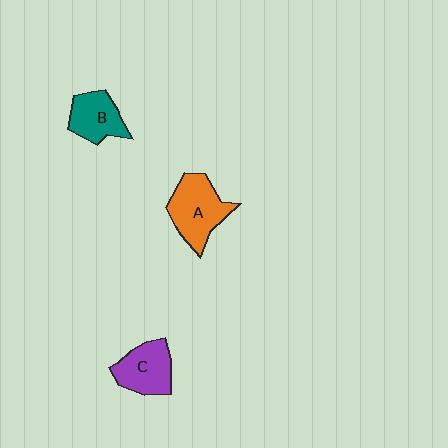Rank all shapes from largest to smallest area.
From largest to smallest: A (orange), C (purple), B (teal).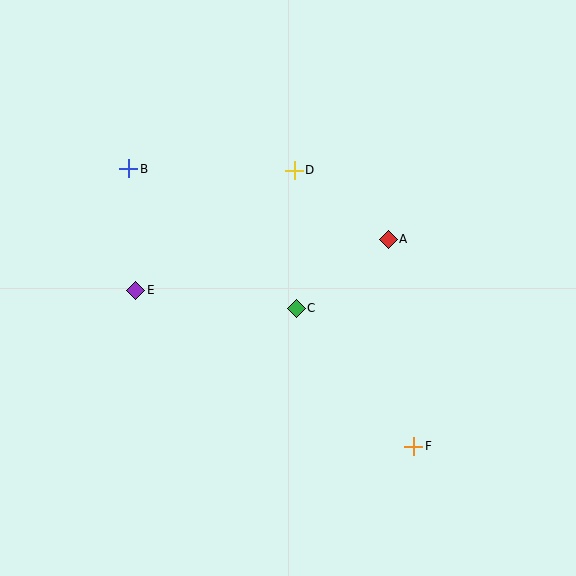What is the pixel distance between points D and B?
The distance between D and B is 166 pixels.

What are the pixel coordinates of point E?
Point E is at (136, 290).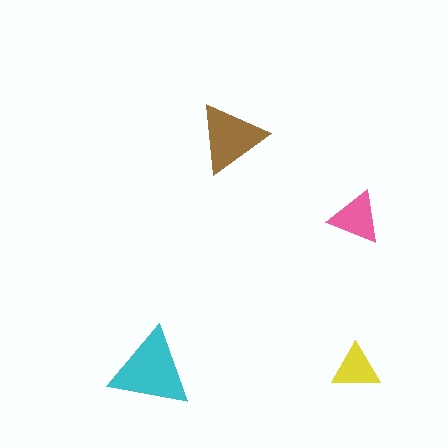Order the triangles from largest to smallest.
the cyan one, the brown one, the pink one, the yellow one.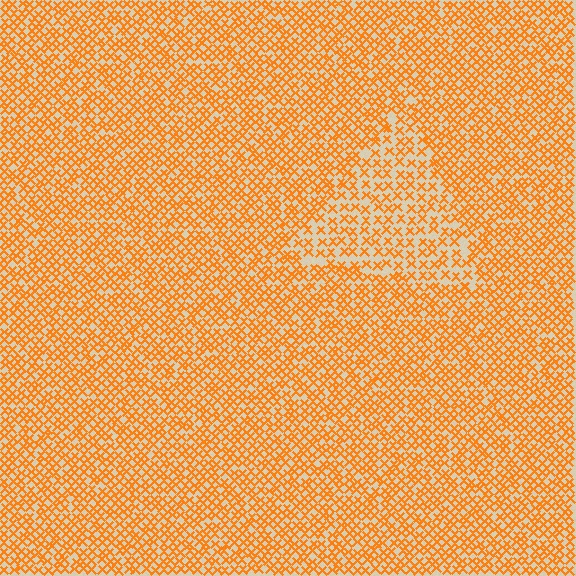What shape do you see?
I see a triangle.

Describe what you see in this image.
The image contains small orange elements arranged at two different densities. A triangle-shaped region is visible where the elements are less densely packed than the surrounding area.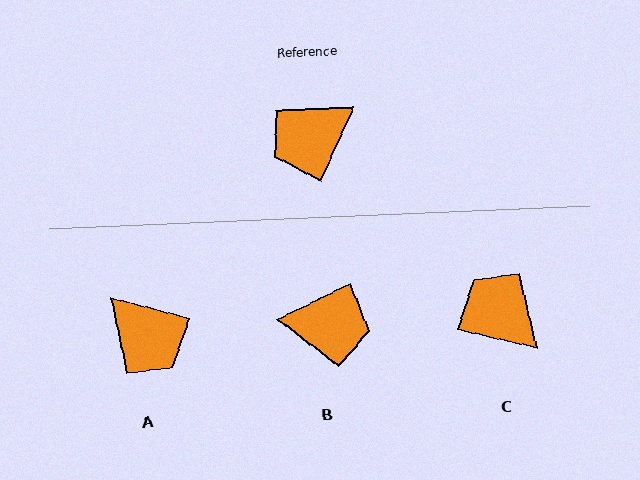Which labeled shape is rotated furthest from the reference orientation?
B, about 140 degrees away.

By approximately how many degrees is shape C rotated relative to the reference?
Approximately 80 degrees clockwise.